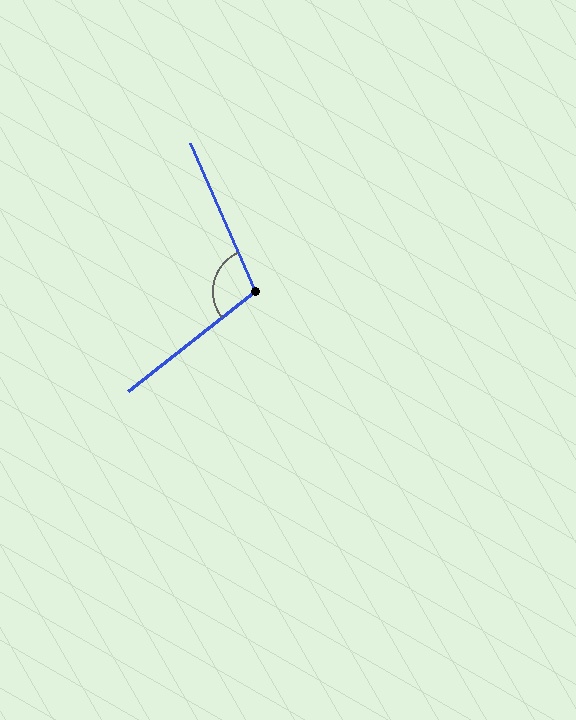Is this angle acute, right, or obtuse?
It is obtuse.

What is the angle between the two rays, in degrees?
Approximately 104 degrees.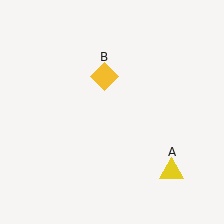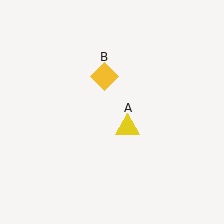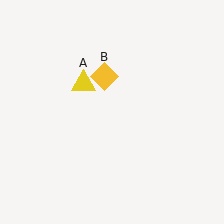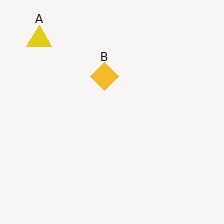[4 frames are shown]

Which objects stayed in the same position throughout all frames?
Yellow diamond (object B) remained stationary.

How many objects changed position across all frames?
1 object changed position: yellow triangle (object A).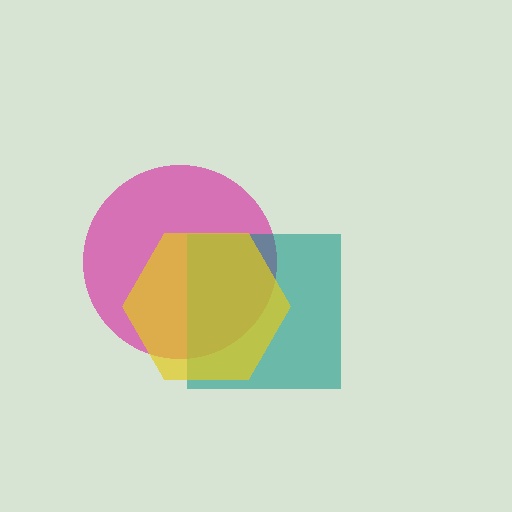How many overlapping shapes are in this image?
There are 3 overlapping shapes in the image.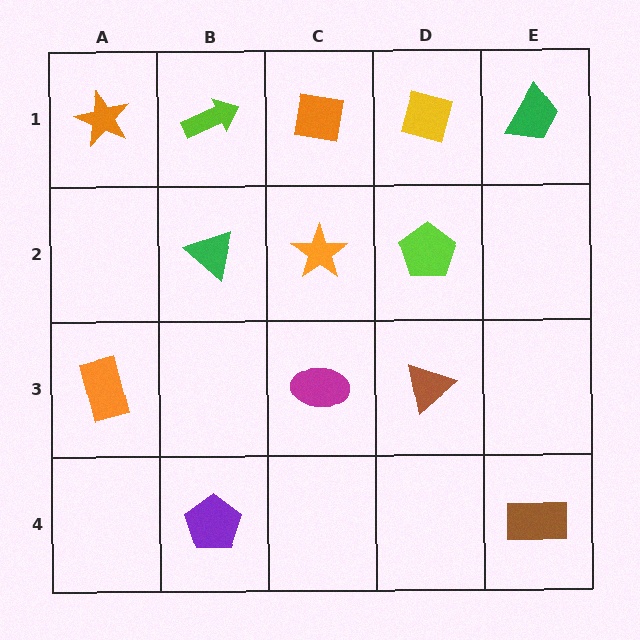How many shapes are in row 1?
5 shapes.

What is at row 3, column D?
A brown triangle.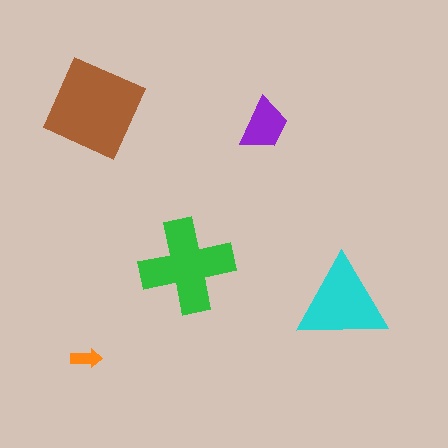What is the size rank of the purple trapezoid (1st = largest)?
4th.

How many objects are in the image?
There are 5 objects in the image.